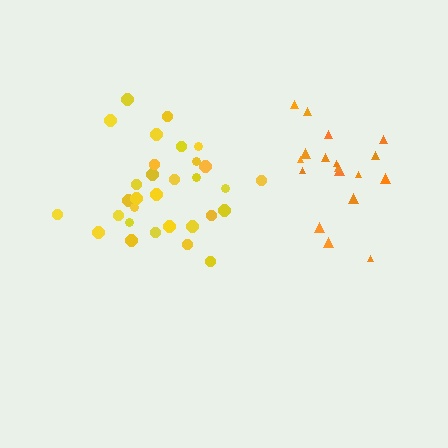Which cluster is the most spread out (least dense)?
Yellow.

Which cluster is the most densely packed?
Orange.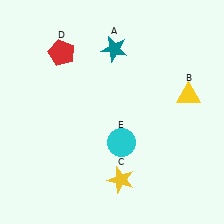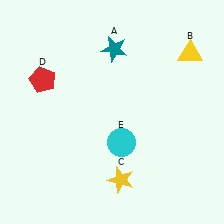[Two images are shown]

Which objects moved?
The objects that moved are: the yellow triangle (B), the red pentagon (D).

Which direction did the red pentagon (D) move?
The red pentagon (D) moved down.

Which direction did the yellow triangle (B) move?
The yellow triangle (B) moved up.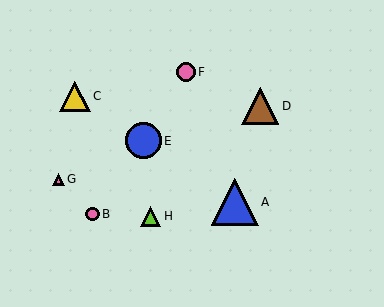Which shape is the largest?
The blue triangle (labeled A) is the largest.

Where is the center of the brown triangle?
The center of the brown triangle is at (260, 106).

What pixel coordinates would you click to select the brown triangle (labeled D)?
Click at (260, 106) to select the brown triangle D.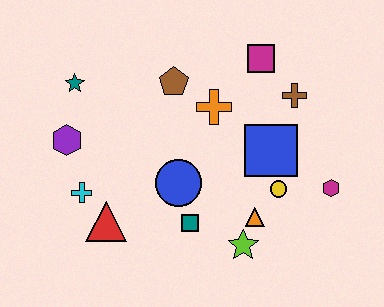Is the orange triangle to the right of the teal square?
Yes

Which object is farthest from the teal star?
The magenta hexagon is farthest from the teal star.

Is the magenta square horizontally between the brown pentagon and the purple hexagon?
No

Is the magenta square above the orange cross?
Yes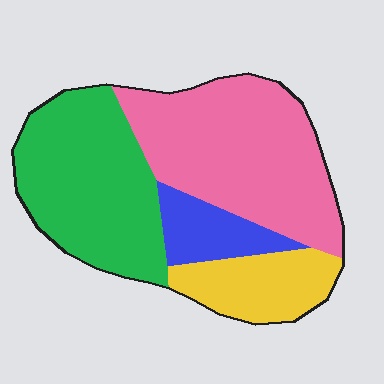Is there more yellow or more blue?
Yellow.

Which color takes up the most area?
Pink, at roughly 40%.